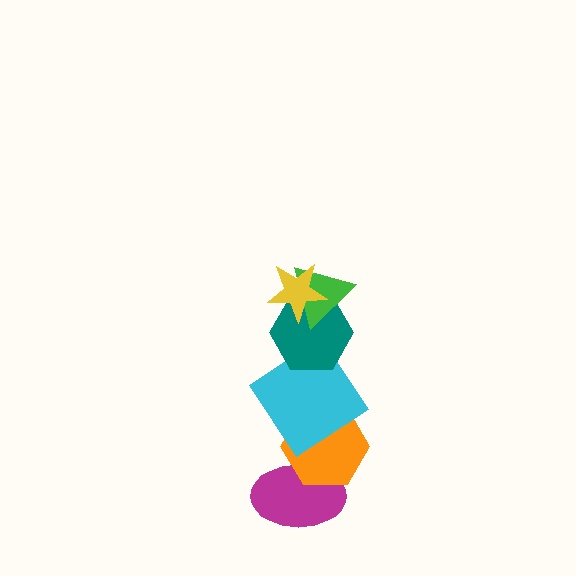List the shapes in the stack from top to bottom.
From top to bottom: the yellow star, the green triangle, the teal hexagon, the cyan diamond, the orange hexagon, the magenta ellipse.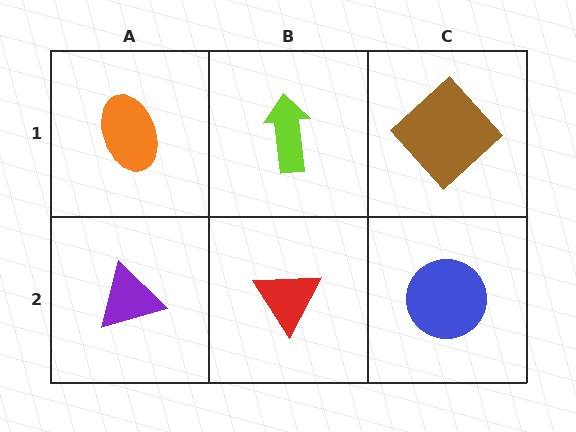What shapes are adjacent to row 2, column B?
A lime arrow (row 1, column B), a purple triangle (row 2, column A), a blue circle (row 2, column C).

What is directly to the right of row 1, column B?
A brown diamond.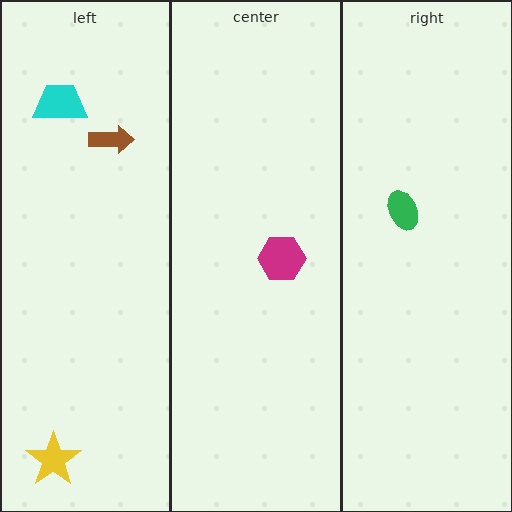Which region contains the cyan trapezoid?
The left region.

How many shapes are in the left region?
3.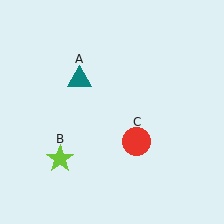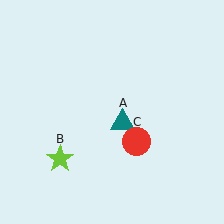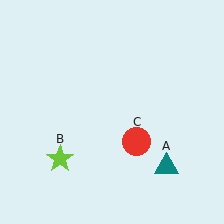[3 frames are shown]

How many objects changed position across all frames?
1 object changed position: teal triangle (object A).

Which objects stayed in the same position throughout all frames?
Lime star (object B) and red circle (object C) remained stationary.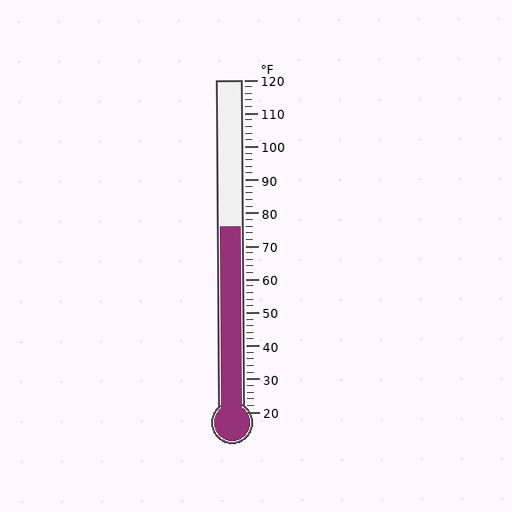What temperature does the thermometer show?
The thermometer shows approximately 76°F.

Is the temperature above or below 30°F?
The temperature is above 30°F.